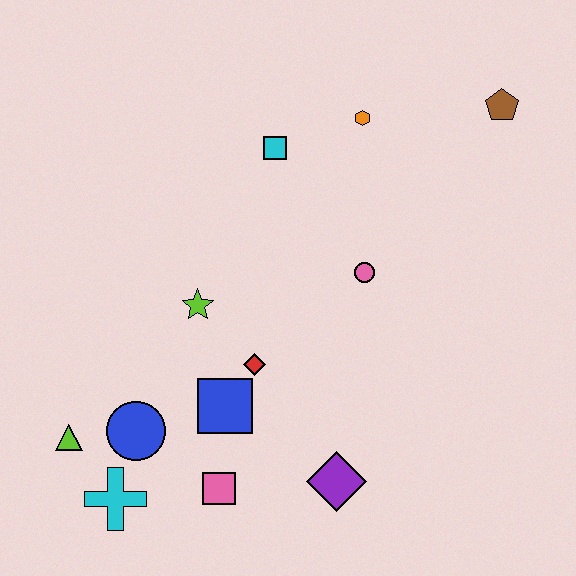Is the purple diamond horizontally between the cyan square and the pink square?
No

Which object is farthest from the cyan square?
The cyan cross is farthest from the cyan square.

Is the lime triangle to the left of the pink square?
Yes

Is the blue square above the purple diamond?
Yes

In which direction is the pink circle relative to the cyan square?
The pink circle is below the cyan square.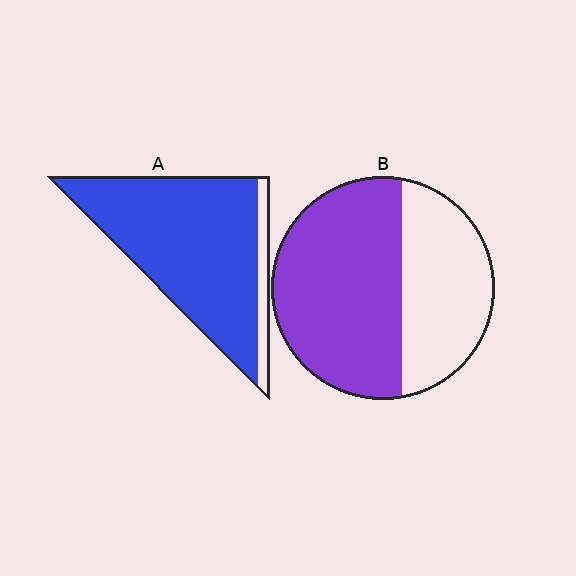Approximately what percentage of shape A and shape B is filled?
A is approximately 90% and B is approximately 60%.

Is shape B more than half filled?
Yes.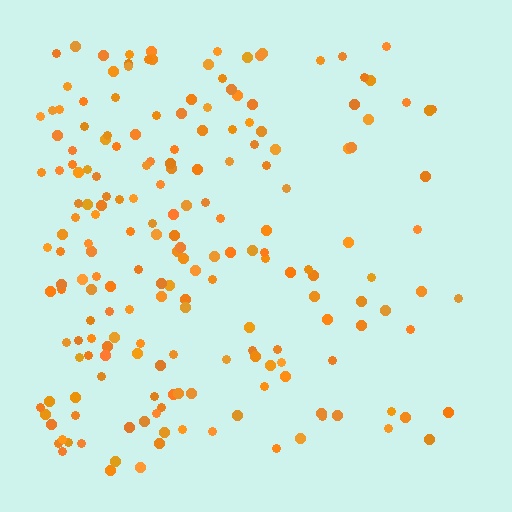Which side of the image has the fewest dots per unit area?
The right.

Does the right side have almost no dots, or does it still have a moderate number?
Still a moderate number, just noticeably fewer than the left.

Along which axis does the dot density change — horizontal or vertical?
Horizontal.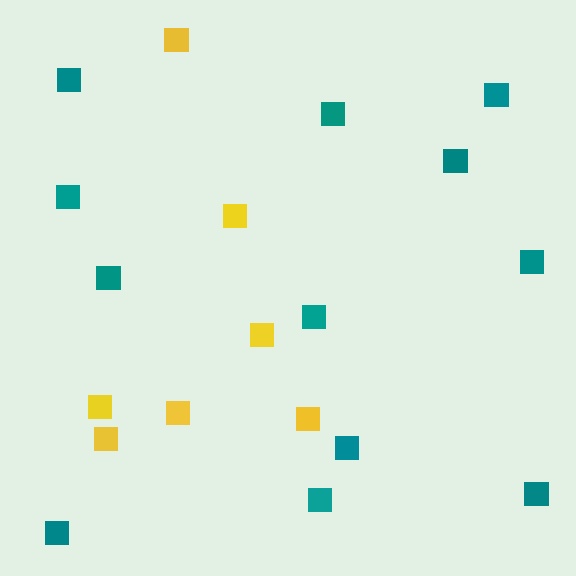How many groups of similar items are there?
There are 2 groups: one group of teal squares (12) and one group of yellow squares (7).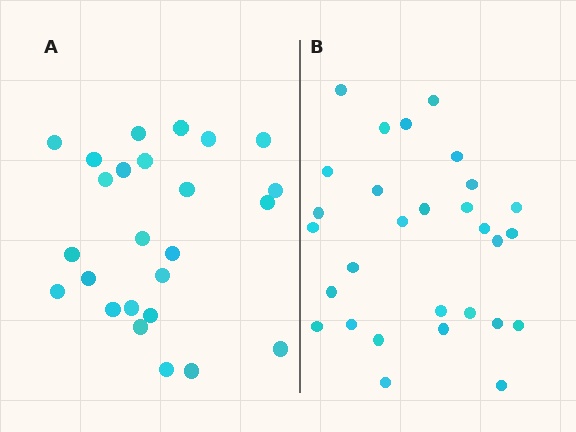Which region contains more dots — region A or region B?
Region B (the right region) has more dots.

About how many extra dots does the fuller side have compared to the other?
Region B has about 4 more dots than region A.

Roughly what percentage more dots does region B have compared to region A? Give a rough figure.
About 15% more.